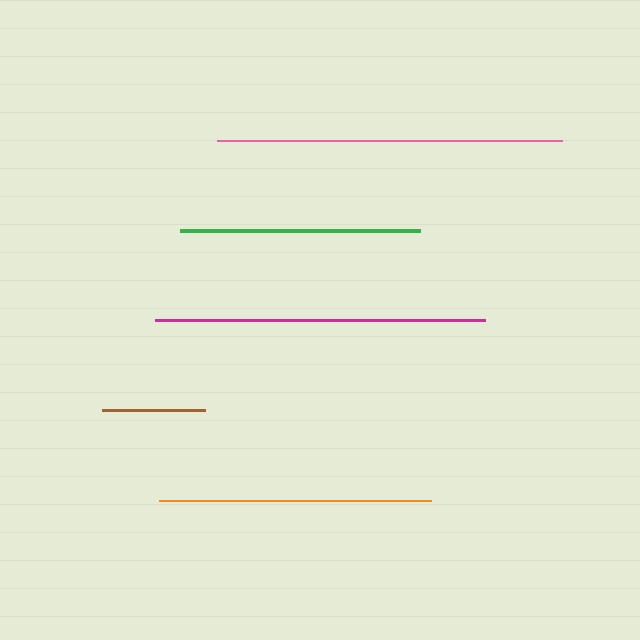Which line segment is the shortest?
The brown line is the shortest at approximately 103 pixels.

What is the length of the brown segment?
The brown segment is approximately 103 pixels long.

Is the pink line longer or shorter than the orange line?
The pink line is longer than the orange line.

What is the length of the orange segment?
The orange segment is approximately 271 pixels long.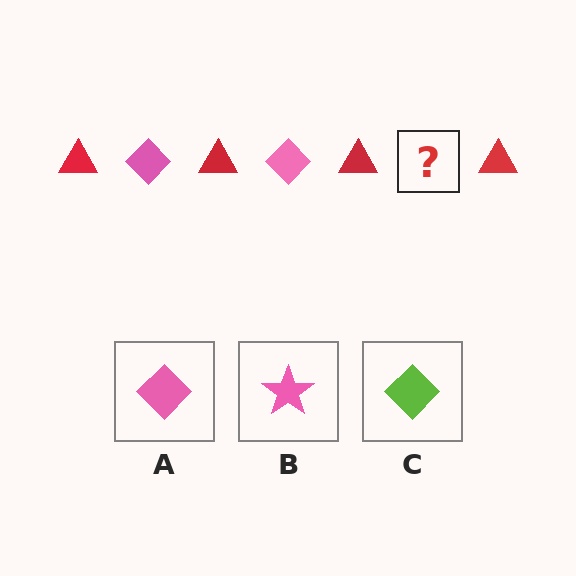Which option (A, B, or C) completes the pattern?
A.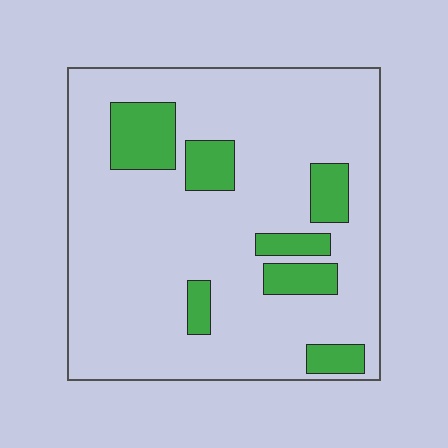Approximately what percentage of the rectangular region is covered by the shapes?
Approximately 15%.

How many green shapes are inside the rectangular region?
7.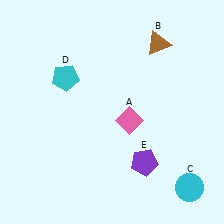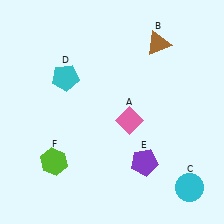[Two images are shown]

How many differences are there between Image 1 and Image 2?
There is 1 difference between the two images.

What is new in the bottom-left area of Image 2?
A lime hexagon (F) was added in the bottom-left area of Image 2.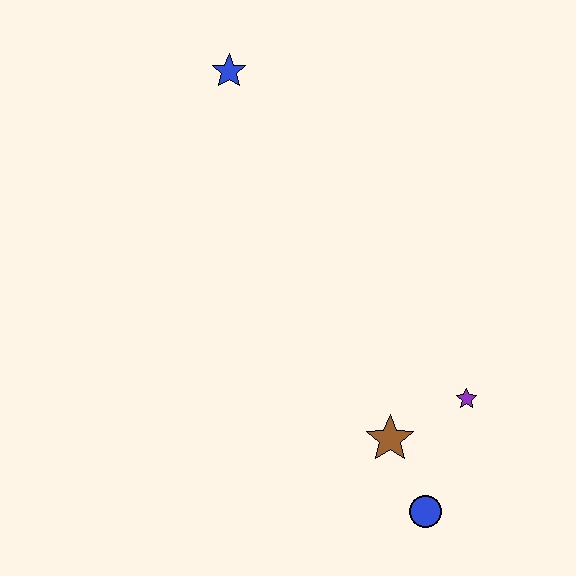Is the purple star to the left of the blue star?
No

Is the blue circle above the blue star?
No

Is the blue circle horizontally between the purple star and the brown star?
Yes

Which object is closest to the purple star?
The brown star is closest to the purple star.